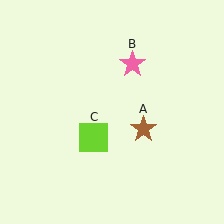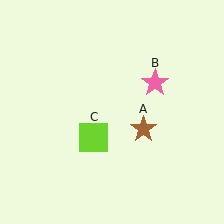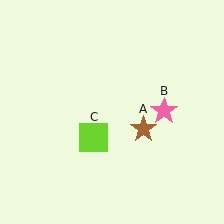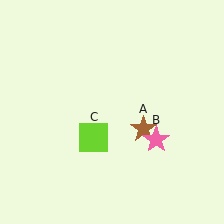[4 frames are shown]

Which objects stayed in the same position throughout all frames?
Brown star (object A) and lime square (object C) remained stationary.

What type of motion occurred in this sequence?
The pink star (object B) rotated clockwise around the center of the scene.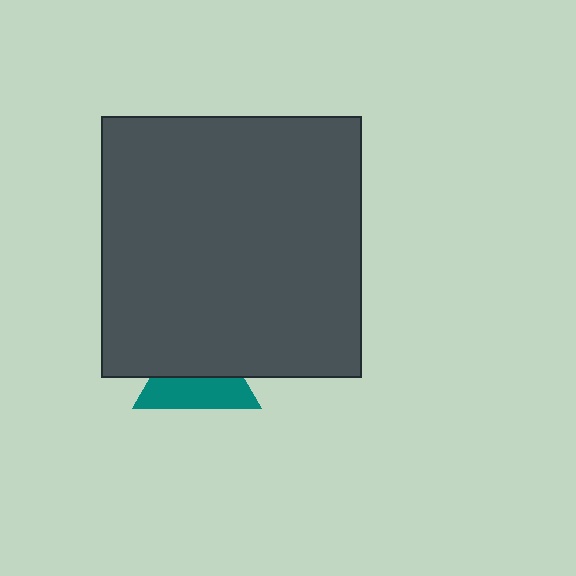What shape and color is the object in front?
The object in front is a dark gray square.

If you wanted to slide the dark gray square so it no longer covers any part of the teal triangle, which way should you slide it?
Slide it up — that is the most direct way to separate the two shapes.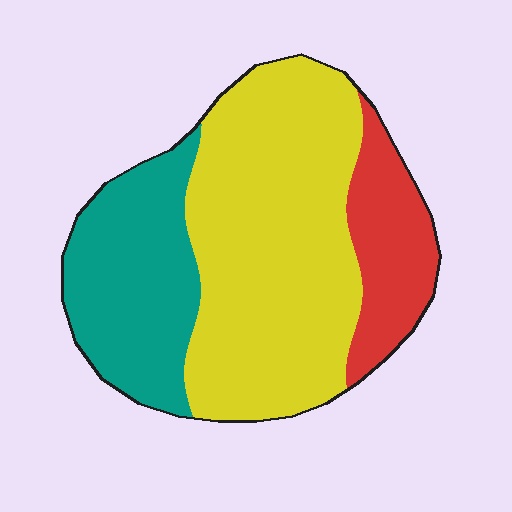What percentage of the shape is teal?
Teal takes up about one quarter (1/4) of the shape.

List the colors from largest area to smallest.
From largest to smallest: yellow, teal, red.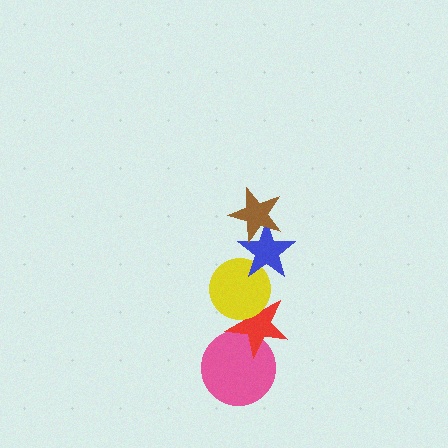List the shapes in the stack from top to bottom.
From top to bottom: the brown star, the blue star, the yellow circle, the red star, the pink circle.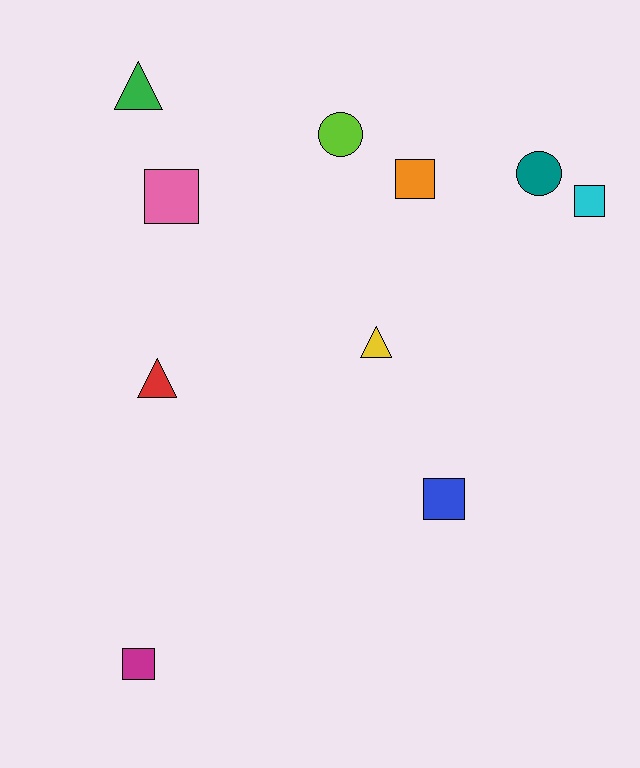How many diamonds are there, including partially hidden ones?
There are no diamonds.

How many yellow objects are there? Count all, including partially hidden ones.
There is 1 yellow object.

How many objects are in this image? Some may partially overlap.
There are 10 objects.